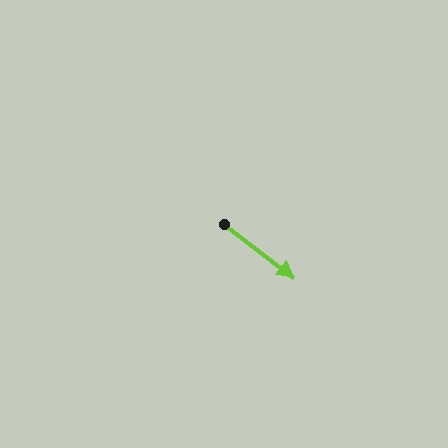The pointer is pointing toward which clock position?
Roughly 4 o'clock.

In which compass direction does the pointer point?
Southeast.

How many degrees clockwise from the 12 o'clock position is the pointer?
Approximately 128 degrees.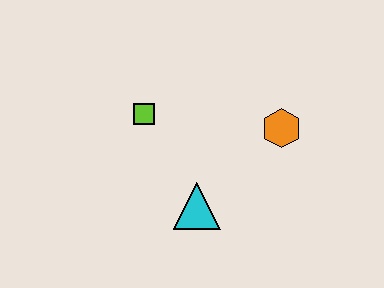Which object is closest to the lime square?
The cyan triangle is closest to the lime square.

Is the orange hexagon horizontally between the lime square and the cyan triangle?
No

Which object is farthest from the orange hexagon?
The lime square is farthest from the orange hexagon.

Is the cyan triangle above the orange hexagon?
No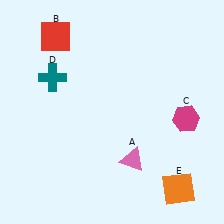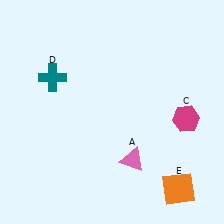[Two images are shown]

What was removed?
The red square (B) was removed in Image 2.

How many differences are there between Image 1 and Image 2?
There is 1 difference between the two images.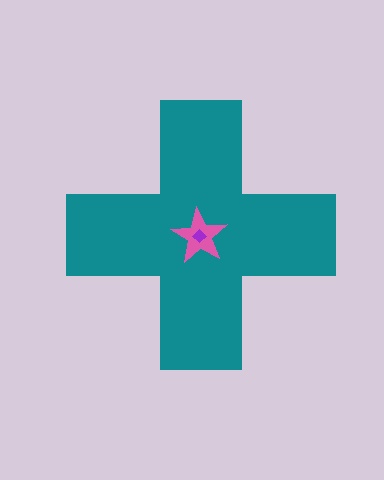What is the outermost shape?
The teal cross.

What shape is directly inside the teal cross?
The pink star.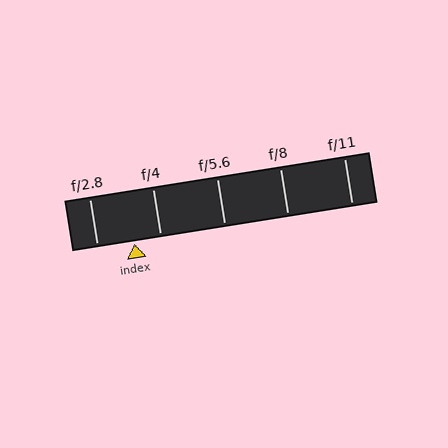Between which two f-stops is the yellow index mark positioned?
The index mark is between f/2.8 and f/4.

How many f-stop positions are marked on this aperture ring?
There are 5 f-stop positions marked.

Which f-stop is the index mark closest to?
The index mark is closest to f/4.